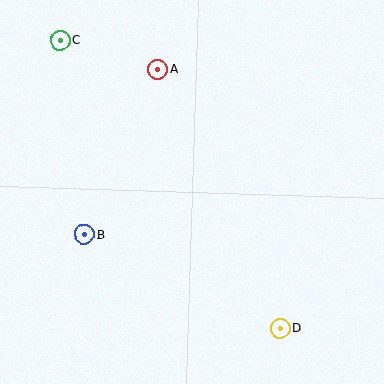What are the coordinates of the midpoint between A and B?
The midpoint between A and B is at (121, 152).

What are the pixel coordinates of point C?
Point C is at (60, 40).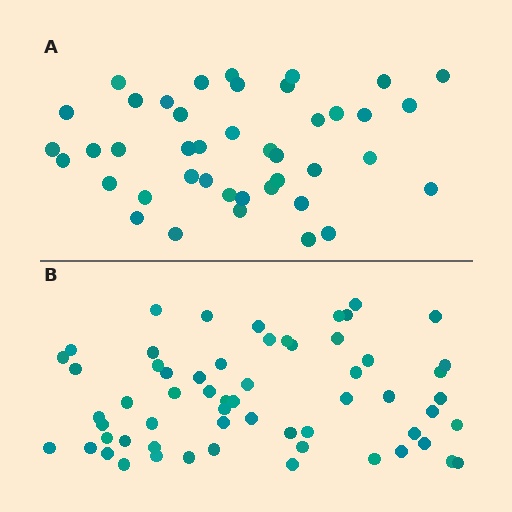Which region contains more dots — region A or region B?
Region B (the bottom region) has more dots.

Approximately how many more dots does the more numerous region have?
Region B has approximately 20 more dots than region A.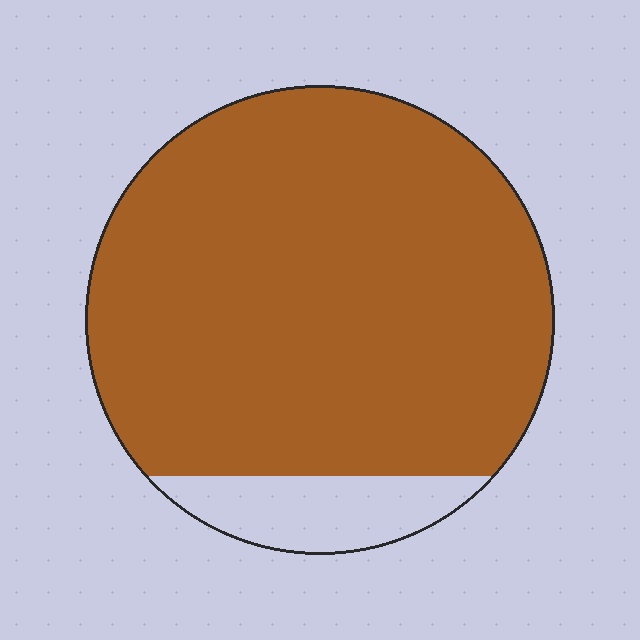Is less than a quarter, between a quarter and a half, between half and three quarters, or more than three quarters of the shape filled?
More than three quarters.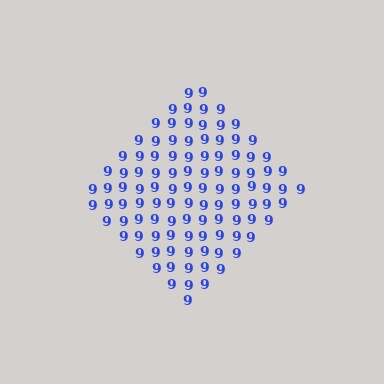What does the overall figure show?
The overall figure shows a diamond.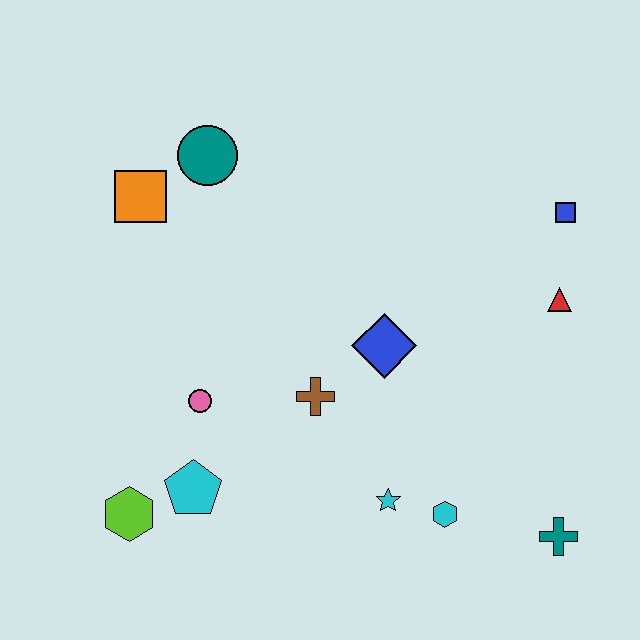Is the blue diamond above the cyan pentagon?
Yes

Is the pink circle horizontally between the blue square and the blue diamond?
No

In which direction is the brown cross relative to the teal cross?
The brown cross is to the left of the teal cross.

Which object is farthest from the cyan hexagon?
The orange square is farthest from the cyan hexagon.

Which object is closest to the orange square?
The teal circle is closest to the orange square.